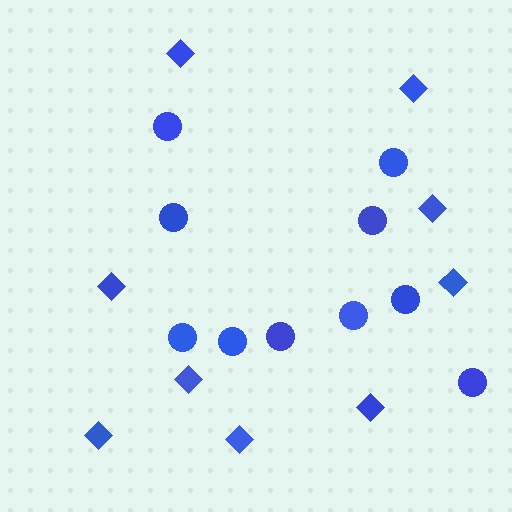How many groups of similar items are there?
There are 2 groups: one group of circles (10) and one group of diamonds (9).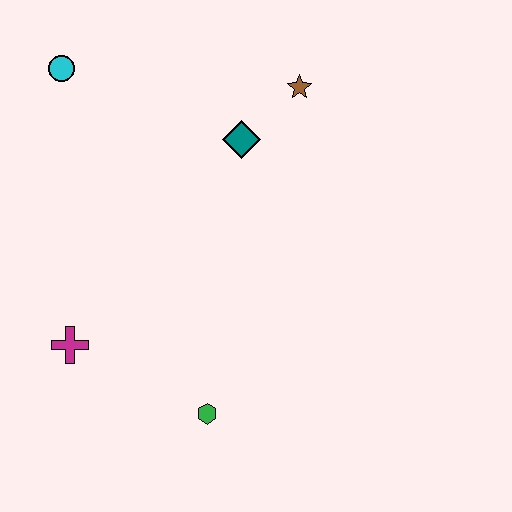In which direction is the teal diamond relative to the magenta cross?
The teal diamond is above the magenta cross.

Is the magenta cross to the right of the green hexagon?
No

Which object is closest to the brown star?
The teal diamond is closest to the brown star.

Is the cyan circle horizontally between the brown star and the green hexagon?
No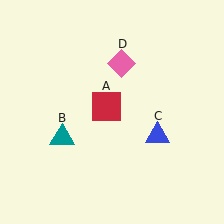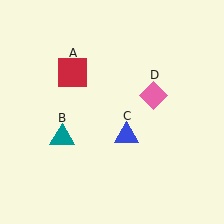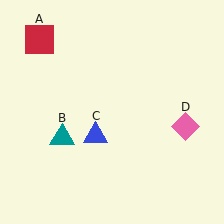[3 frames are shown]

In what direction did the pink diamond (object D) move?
The pink diamond (object D) moved down and to the right.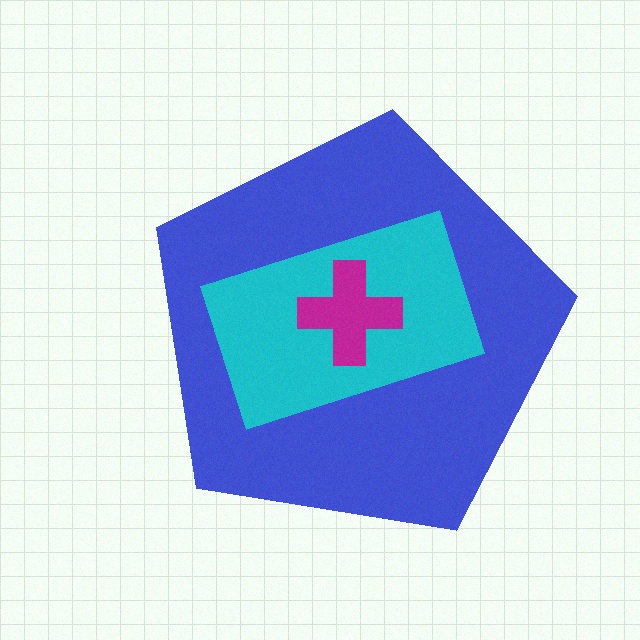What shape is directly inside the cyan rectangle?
The magenta cross.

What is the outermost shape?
The blue pentagon.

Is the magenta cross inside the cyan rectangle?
Yes.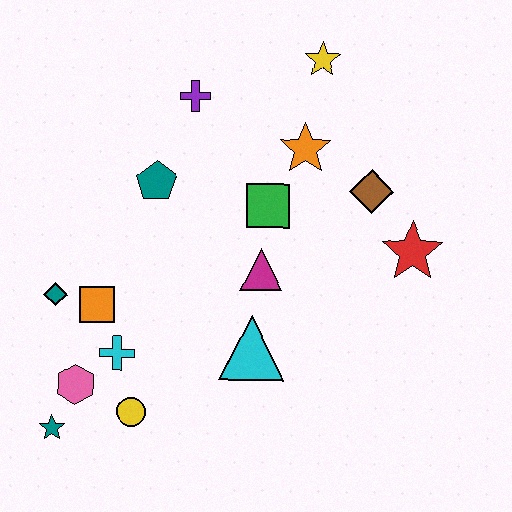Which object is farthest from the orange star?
The teal star is farthest from the orange star.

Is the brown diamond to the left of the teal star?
No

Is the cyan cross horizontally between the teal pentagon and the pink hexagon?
Yes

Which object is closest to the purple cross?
The teal pentagon is closest to the purple cross.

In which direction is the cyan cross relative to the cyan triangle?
The cyan cross is to the left of the cyan triangle.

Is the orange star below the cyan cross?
No